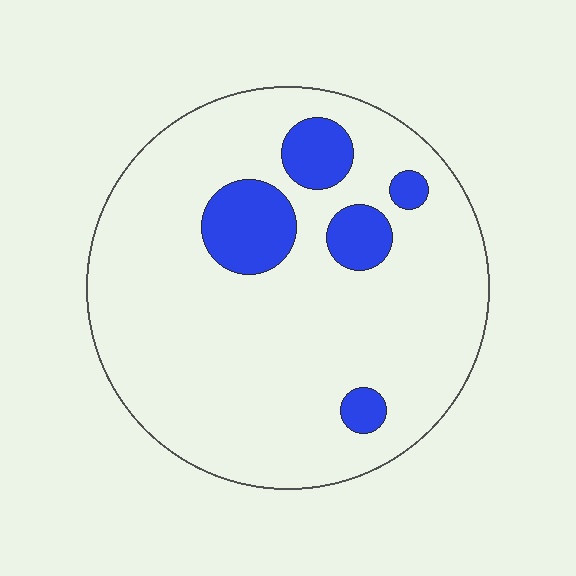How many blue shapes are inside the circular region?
5.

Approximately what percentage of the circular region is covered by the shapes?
Approximately 15%.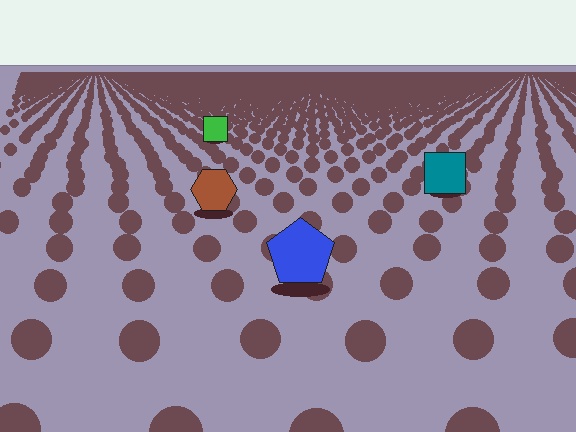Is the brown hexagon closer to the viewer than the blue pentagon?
No. The blue pentagon is closer — you can tell from the texture gradient: the ground texture is coarser near it.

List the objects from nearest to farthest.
From nearest to farthest: the blue pentagon, the brown hexagon, the teal square, the green square.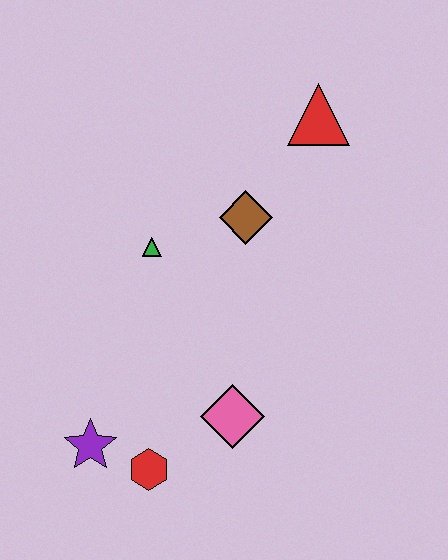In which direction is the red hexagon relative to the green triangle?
The red hexagon is below the green triangle.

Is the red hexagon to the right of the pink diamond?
No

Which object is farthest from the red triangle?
The purple star is farthest from the red triangle.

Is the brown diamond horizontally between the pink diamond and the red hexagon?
No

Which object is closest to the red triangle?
The brown diamond is closest to the red triangle.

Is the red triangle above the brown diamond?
Yes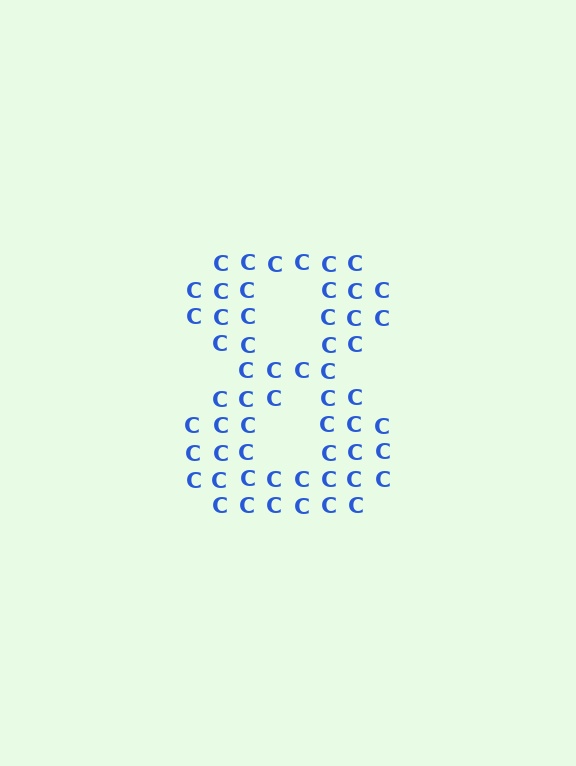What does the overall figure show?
The overall figure shows the digit 8.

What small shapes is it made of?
It is made of small letter C's.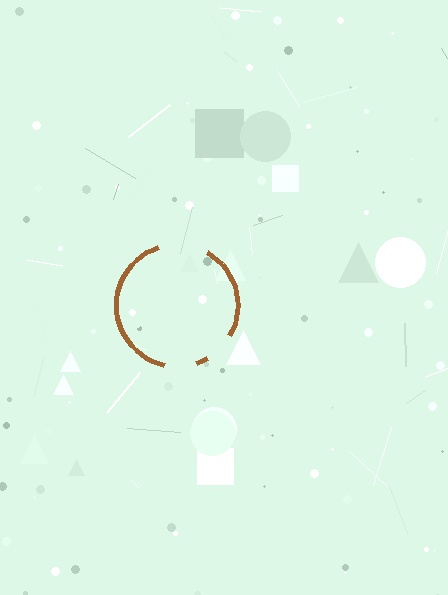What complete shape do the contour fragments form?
The contour fragments form a circle.